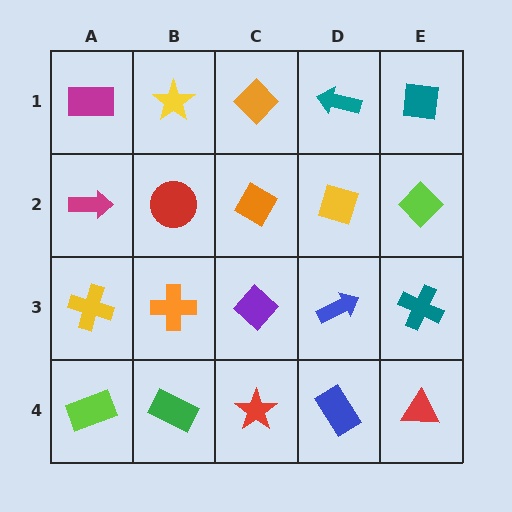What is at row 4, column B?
A green rectangle.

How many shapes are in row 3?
5 shapes.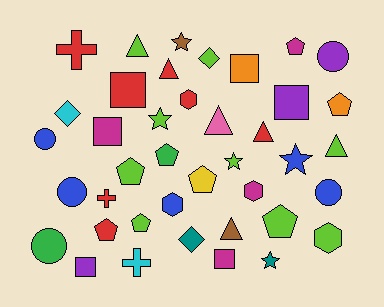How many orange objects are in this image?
There are 2 orange objects.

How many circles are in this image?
There are 5 circles.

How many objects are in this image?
There are 40 objects.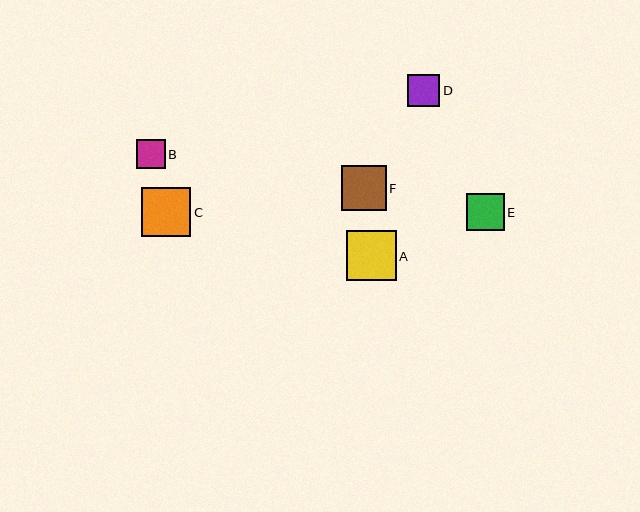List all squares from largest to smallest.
From largest to smallest: A, C, F, E, D, B.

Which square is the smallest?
Square B is the smallest with a size of approximately 29 pixels.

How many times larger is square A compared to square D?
Square A is approximately 1.5 times the size of square D.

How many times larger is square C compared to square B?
Square C is approximately 1.7 times the size of square B.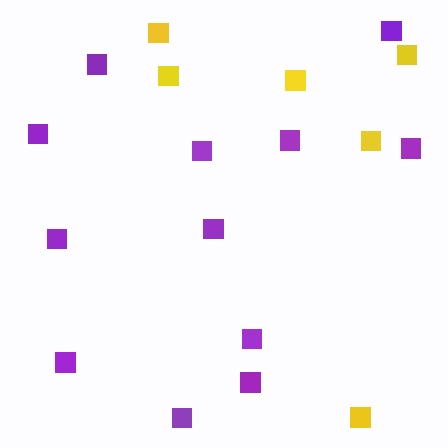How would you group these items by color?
There are 2 groups: one group of purple squares (12) and one group of yellow squares (6).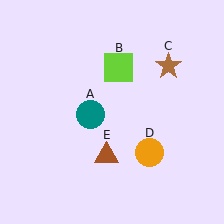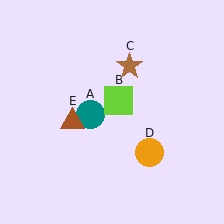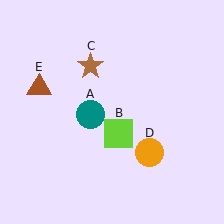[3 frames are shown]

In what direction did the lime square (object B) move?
The lime square (object B) moved down.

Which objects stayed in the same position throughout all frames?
Teal circle (object A) and orange circle (object D) remained stationary.